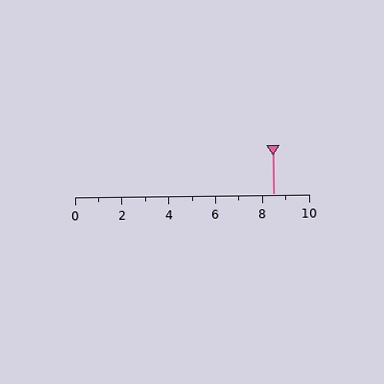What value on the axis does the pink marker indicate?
The marker indicates approximately 8.5.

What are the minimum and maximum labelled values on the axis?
The axis runs from 0 to 10.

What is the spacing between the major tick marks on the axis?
The major ticks are spaced 2 apart.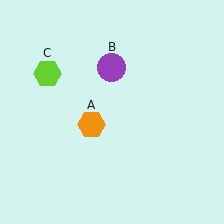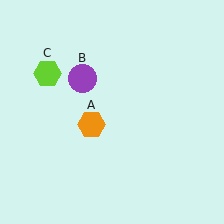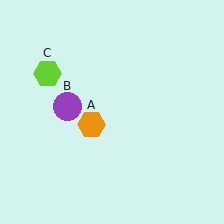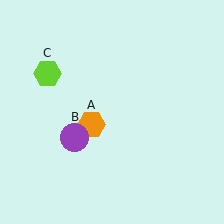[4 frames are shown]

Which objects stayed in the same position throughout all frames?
Orange hexagon (object A) and lime hexagon (object C) remained stationary.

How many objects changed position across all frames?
1 object changed position: purple circle (object B).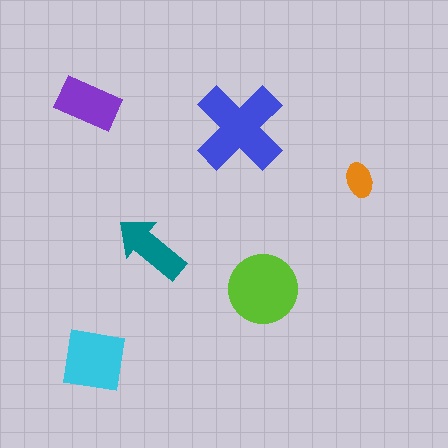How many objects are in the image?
There are 6 objects in the image.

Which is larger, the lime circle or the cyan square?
The lime circle.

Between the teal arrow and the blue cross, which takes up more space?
The blue cross.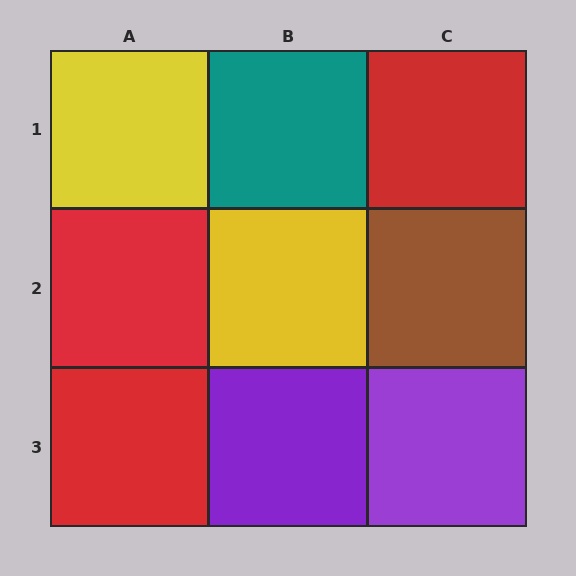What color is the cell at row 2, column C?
Brown.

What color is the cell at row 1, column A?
Yellow.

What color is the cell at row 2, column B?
Yellow.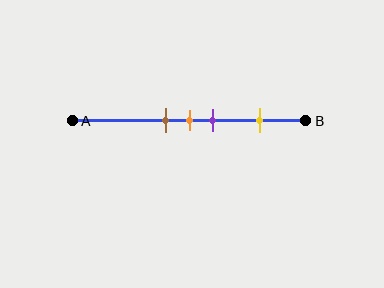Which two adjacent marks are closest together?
The brown and orange marks are the closest adjacent pair.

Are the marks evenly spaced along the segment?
No, the marks are not evenly spaced.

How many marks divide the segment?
There are 4 marks dividing the segment.